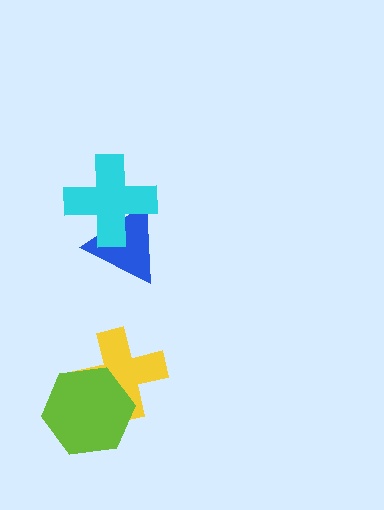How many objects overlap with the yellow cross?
1 object overlaps with the yellow cross.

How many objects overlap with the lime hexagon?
1 object overlaps with the lime hexagon.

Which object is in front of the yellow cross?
The lime hexagon is in front of the yellow cross.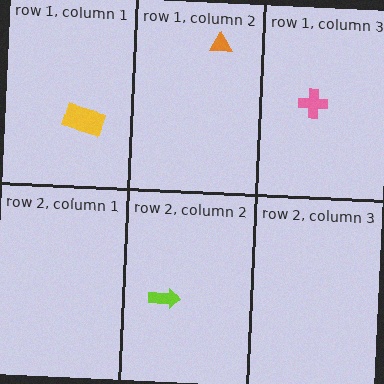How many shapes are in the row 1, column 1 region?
1.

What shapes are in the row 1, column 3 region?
The pink cross.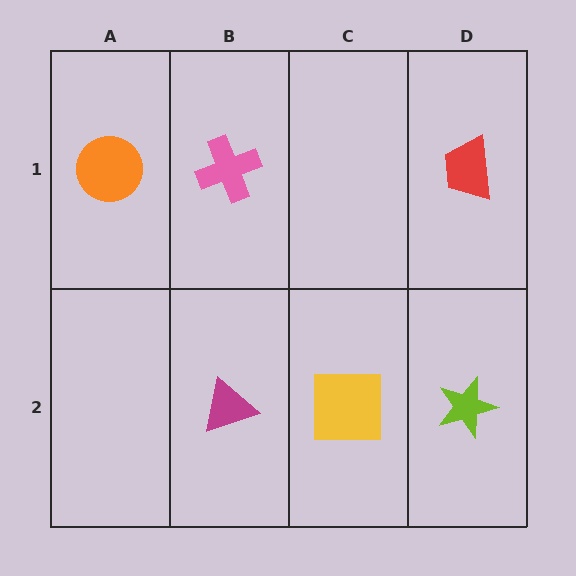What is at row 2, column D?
A lime star.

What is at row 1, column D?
A red trapezoid.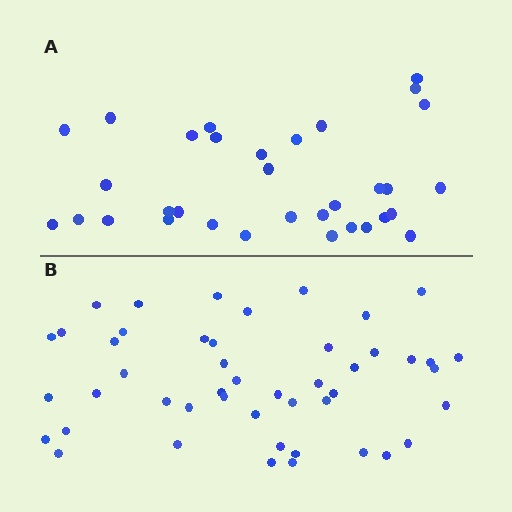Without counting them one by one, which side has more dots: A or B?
Region B (the bottom region) has more dots.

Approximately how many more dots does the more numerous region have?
Region B has approximately 15 more dots than region A.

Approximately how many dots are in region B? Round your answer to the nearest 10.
About 50 dots. (The exact count is 47, which rounds to 50.)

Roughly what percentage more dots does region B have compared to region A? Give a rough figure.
About 40% more.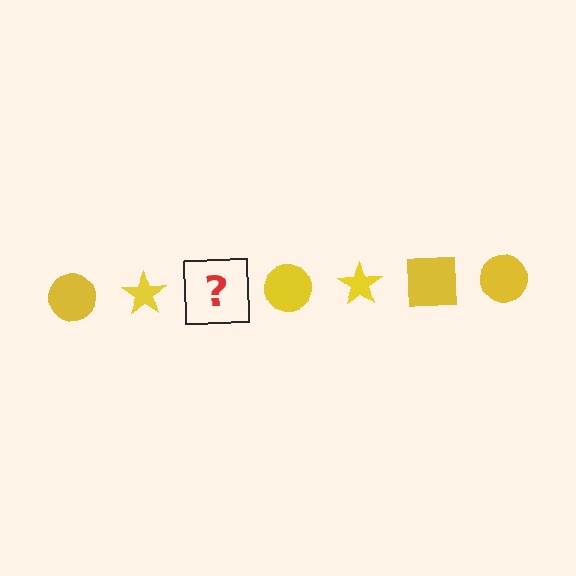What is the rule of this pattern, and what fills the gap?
The rule is that the pattern cycles through circle, star, square shapes in yellow. The gap should be filled with a yellow square.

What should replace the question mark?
The question mark should be replaced with a yellow square.